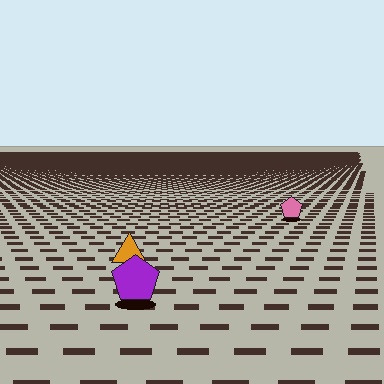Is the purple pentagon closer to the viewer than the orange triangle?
Yes. The purple pentagon is closer — you can tell from the texture gradient: the ground texture is coarser near it.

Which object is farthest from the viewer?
The pink pentagon is farthest from the viewer. It appears smaller and the ground texture around it is denser.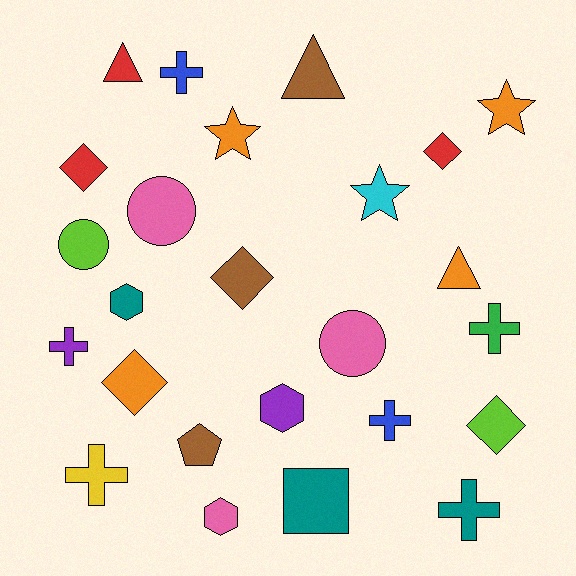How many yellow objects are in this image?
There is 1 yellow object.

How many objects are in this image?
There are 25 objects.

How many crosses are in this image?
There are 6 crosses.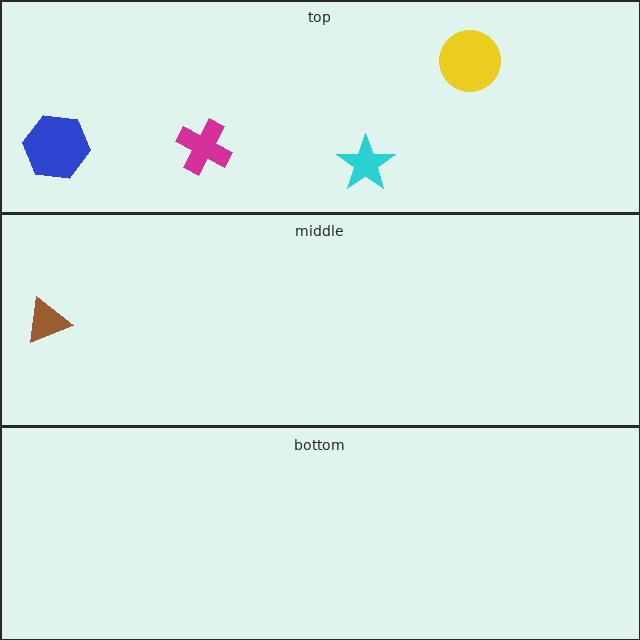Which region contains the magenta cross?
The top region.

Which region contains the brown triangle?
The middle region.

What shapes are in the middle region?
The brown triangle.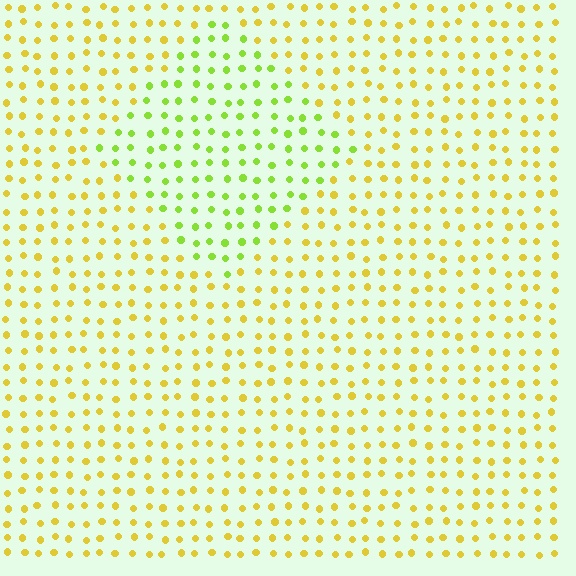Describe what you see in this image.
The image is filled with small yellow elements in a uniform arrangement. A diamond-shaped region is visible where the elements are tinted to a slightly different hue, forming a subtle color boundary.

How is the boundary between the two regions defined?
The boundary is defined purely by a slight shift in hue (about 39 degrees). Spacing, size, and orientation are identical on both sides.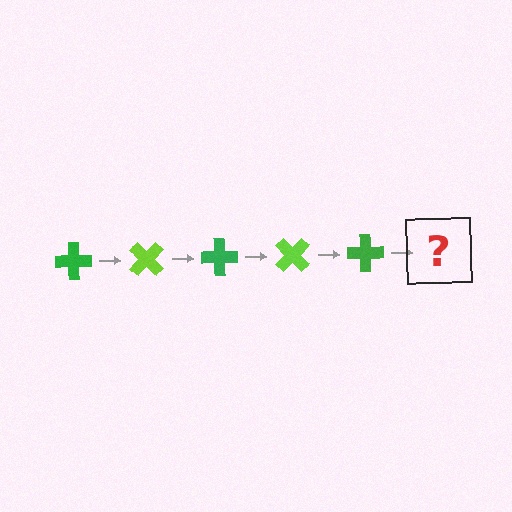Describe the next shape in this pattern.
It should be a lime cross, rotated 225 degrees from the start.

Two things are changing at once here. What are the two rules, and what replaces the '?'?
The two rules are that it rotates 45 degrees each step and the color cycles through green and lime. The '?' should be a lime cross, rotated 225 degrees from the start.